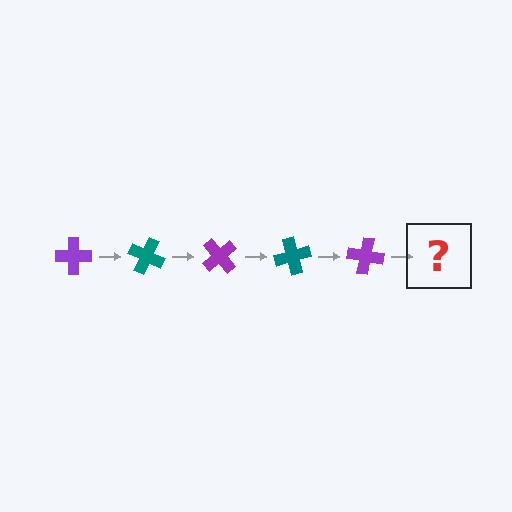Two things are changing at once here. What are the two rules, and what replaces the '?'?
The two rules are that it rotates 25 degrees each step and the color cycles through purple and teal. The '?' should be a teal cross, rotated 125 degrees from the start.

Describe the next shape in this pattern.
It should be a teal cross, rotated 125 degrees from the start.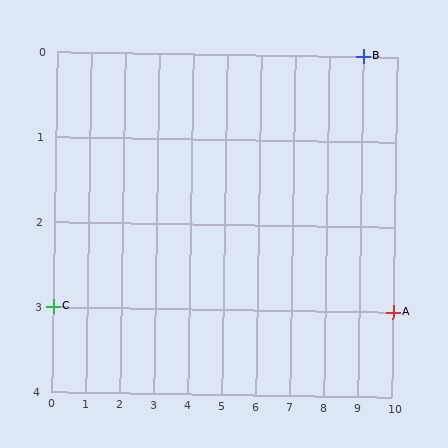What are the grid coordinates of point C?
Point C is at grid coordinates (0, 3).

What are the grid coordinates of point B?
Point B is at grid coordinates (9, 0).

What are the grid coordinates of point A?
Point A is at grid coordinates (10, 3).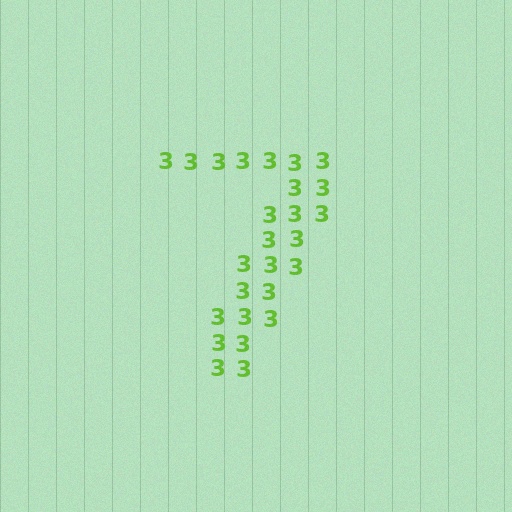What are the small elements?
The small elements are digit 3's.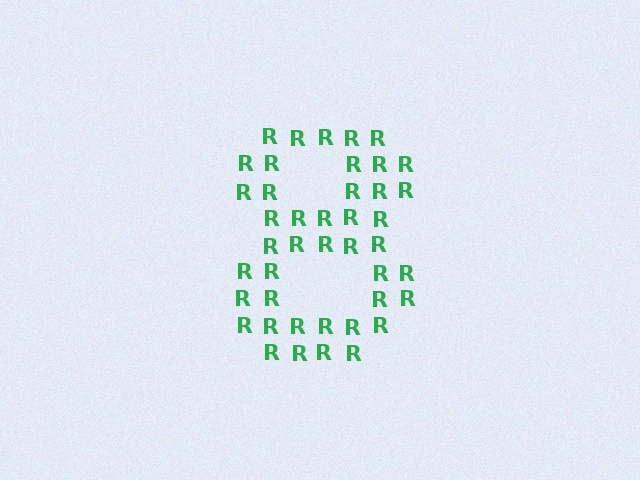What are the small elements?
The small elements are letter R's.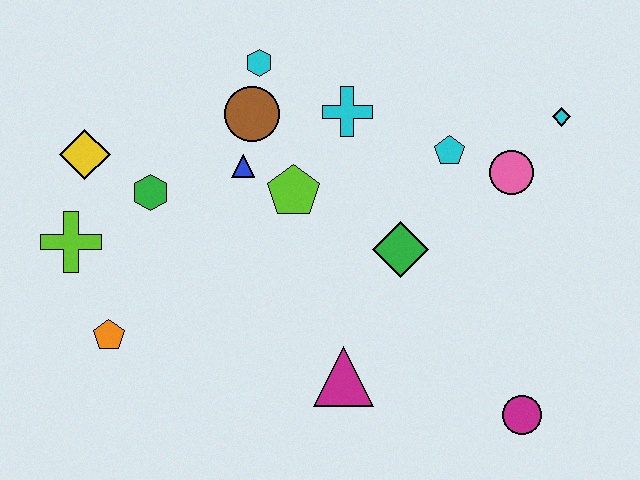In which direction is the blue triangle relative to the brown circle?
The blue triangle is below the brown circle.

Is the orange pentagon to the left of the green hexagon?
Yes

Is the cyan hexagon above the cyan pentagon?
Yes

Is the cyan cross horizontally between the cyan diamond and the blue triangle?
Yes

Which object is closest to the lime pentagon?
The blue triangle is closest to the lime pentagon.